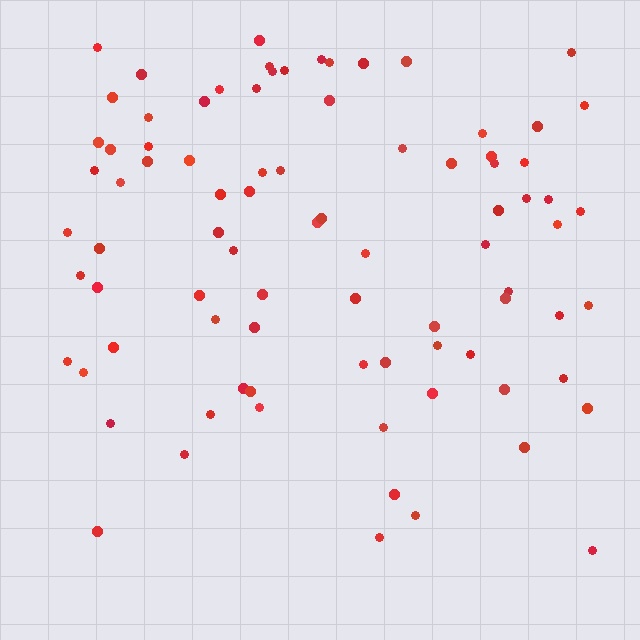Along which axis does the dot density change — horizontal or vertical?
Vertical.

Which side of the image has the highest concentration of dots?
The top.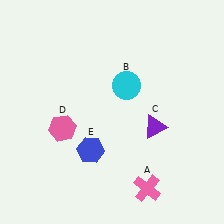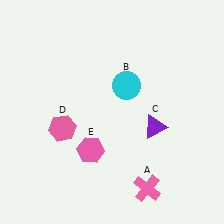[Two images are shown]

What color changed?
The hexagon (E) changed from blue in Image 1 to pink in Image 2.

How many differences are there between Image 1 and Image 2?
There is 1 difference between the two images.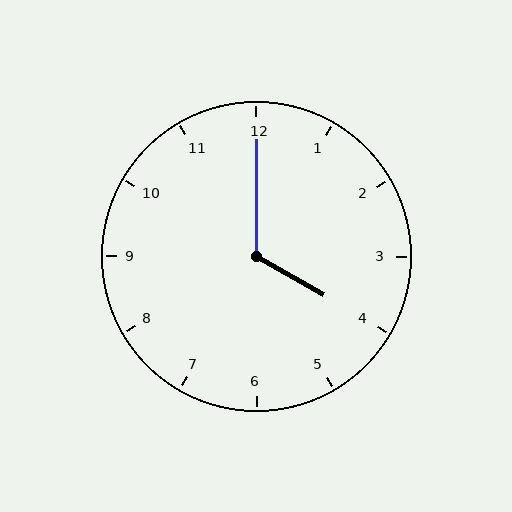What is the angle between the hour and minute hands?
Approximately 120 degrees.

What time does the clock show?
4:00.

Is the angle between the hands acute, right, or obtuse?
It is obtuse.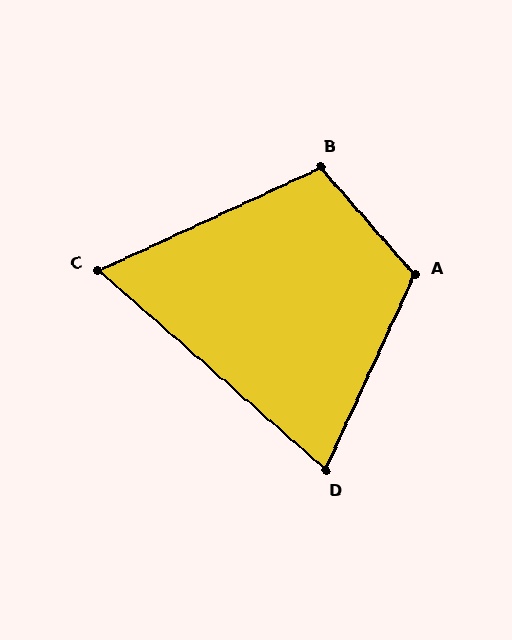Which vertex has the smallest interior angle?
C, at approximately 66 degrees.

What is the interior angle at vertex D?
Approximately 73 degrees (acute).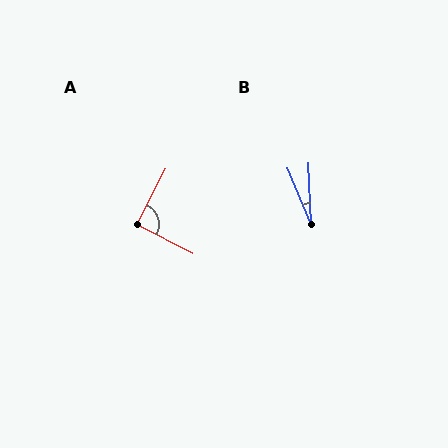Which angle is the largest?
A, at approximately 90 degrees.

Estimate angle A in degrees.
Approximately 90 degrees.